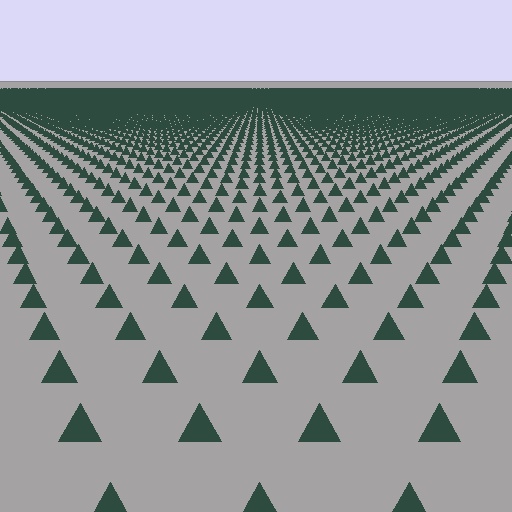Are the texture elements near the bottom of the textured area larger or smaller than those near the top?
Larger. Near the bottom, elements are closer to the viewer and appear at a bigger on-screen size.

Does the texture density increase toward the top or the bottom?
Density increases toward the top.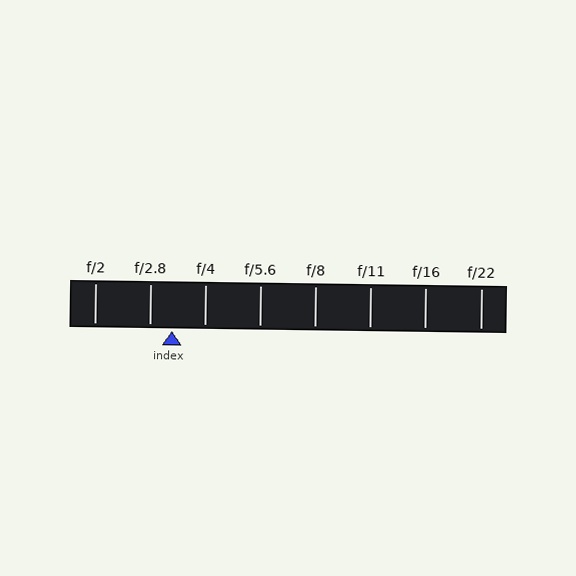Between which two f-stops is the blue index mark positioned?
The index mark is between f/2.8 and f/4.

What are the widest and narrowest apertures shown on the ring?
The widest aperture shown is f/2 and the narrowest is f/22.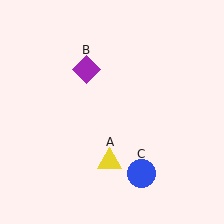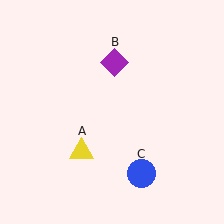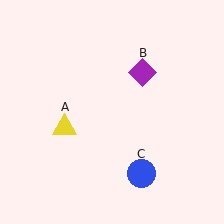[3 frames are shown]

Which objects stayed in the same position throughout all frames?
Blue circle (object C) remained stationary.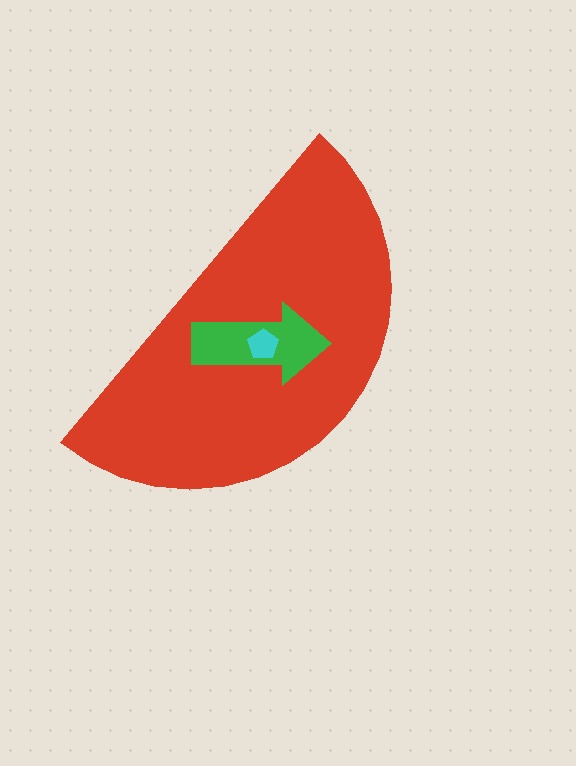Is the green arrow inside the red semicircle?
Yes.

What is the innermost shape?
The cyan pentagon.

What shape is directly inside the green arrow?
The cyan pentagon.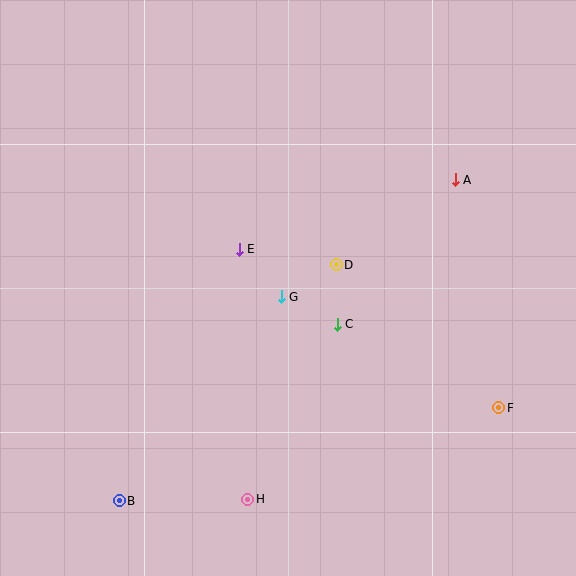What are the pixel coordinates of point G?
Point G is at (281, 297).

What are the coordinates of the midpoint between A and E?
The midpoint between A and E is at (347, 214).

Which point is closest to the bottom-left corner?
Point B is closest to the bottom-left corner.